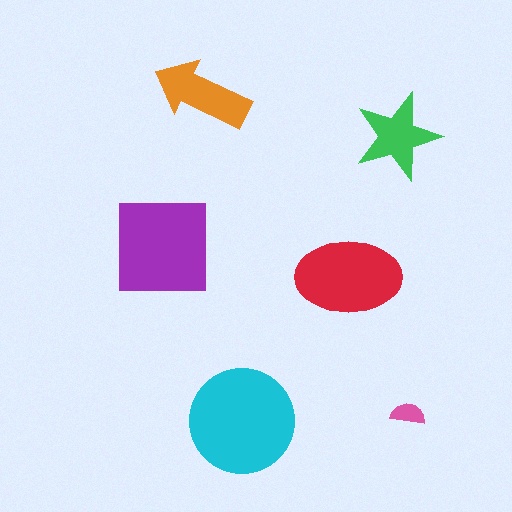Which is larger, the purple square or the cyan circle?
The cyan circle.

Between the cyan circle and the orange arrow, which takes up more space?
The cyan circle.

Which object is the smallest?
The pink semicircle.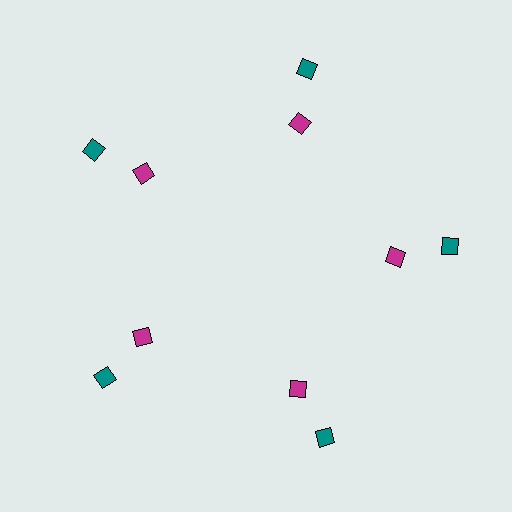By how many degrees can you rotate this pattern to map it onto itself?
The pattern maps onto itself every 72 degrees of rotation.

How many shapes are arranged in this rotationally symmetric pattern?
There are 10 shapes, arranged in 5 groups of 2.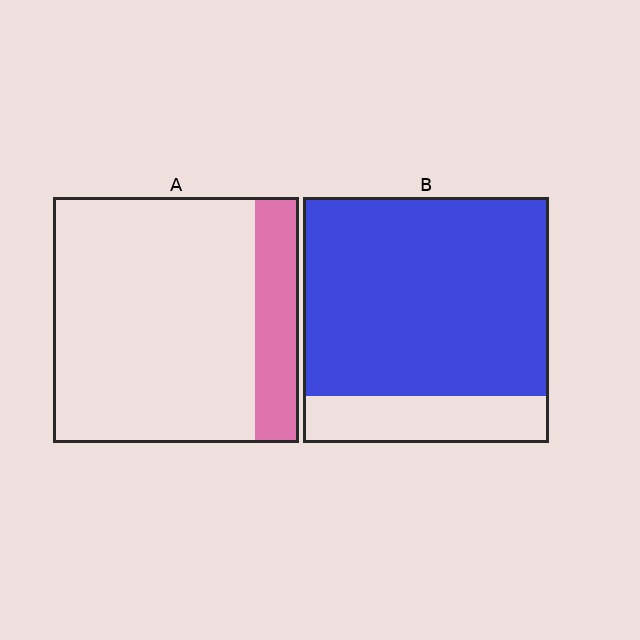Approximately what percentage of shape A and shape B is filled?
A is approximately 20% and B is approximately 80%.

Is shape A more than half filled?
No.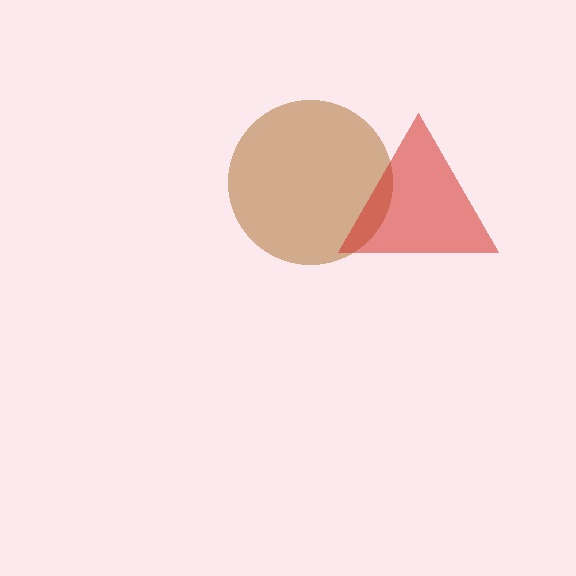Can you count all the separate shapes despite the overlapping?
Yes, there are 2 separate shapes.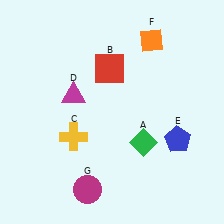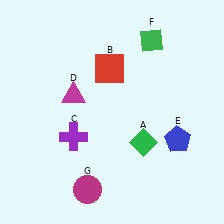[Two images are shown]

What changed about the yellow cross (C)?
In Image 1, C is yellow. In Image 2, it changed to purple.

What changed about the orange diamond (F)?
In Image 1, F is orange. In Image 2, it changed to green.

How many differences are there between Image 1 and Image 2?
There are 2 differences between the two images.